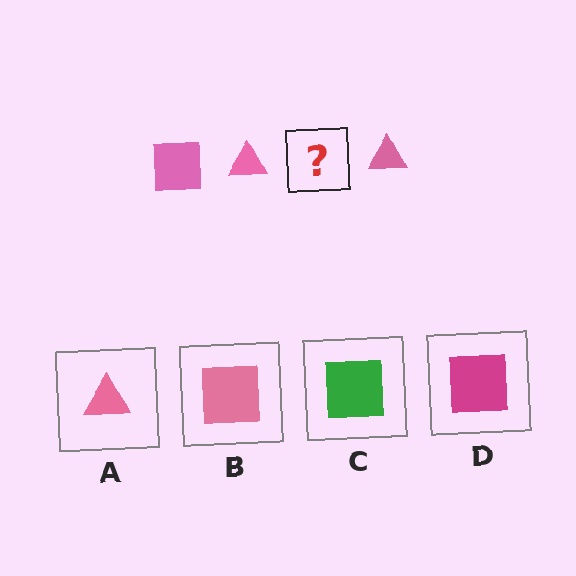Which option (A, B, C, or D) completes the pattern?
B.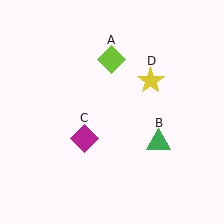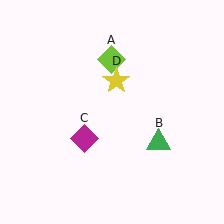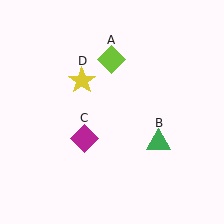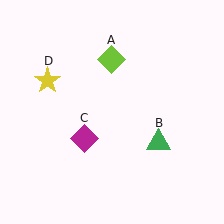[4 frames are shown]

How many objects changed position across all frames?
1 object changed position: yellow star (object D).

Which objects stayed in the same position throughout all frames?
Lime diamond (object A) and green triangle (object B) and magenta diamond (object C) remained stationary.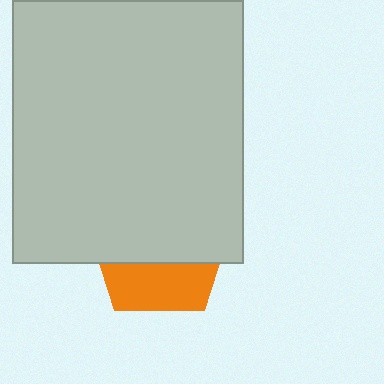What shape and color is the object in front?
The object in front is a light gray rectangle.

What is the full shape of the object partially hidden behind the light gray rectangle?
The partially hidden object is an orange pentagon.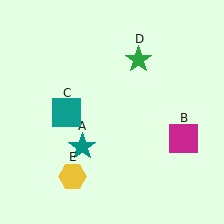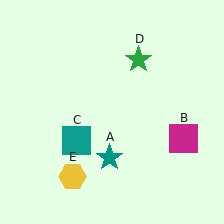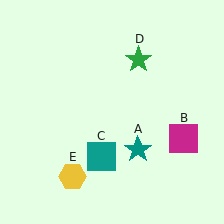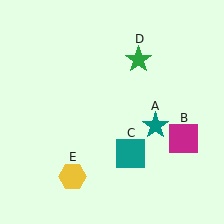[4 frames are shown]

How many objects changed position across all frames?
2 objects changed position: teal star (object A), teal square (object C).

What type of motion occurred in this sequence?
The teal star (object A), teal square (object C) rotated counterclockwise around the center of the scene.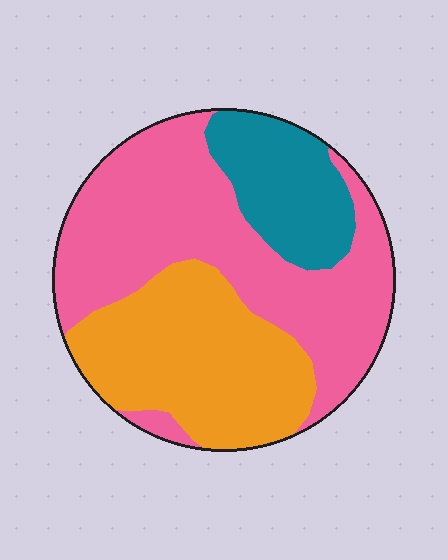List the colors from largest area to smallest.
From largest to smallest: pink, orange, teal.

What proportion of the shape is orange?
Orange takes up about one third (1/3) of the shape.